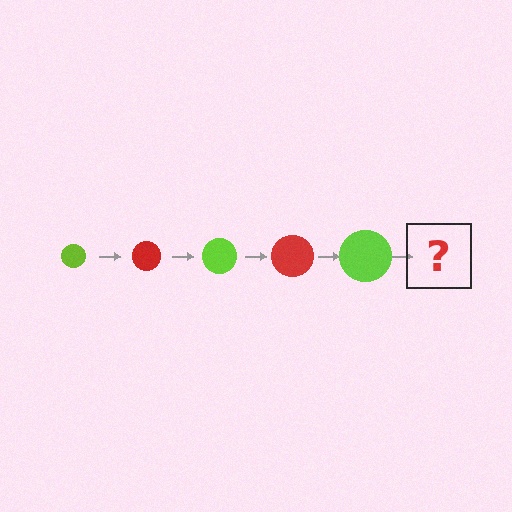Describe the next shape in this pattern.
It should be a red circle, larger than the previous one.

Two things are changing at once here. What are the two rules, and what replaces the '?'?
The two rules are that the circle grows larger each step and the color cycles through lime and red. The '?' should be a red circle, larger than the previous one.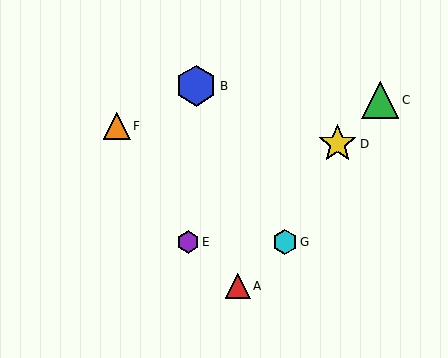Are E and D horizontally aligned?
No, E is at y≈242 and D is at y≈144.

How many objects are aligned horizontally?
2 objects (E, G) are aligned horizontally.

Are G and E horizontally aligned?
Yes, both are at y≈242.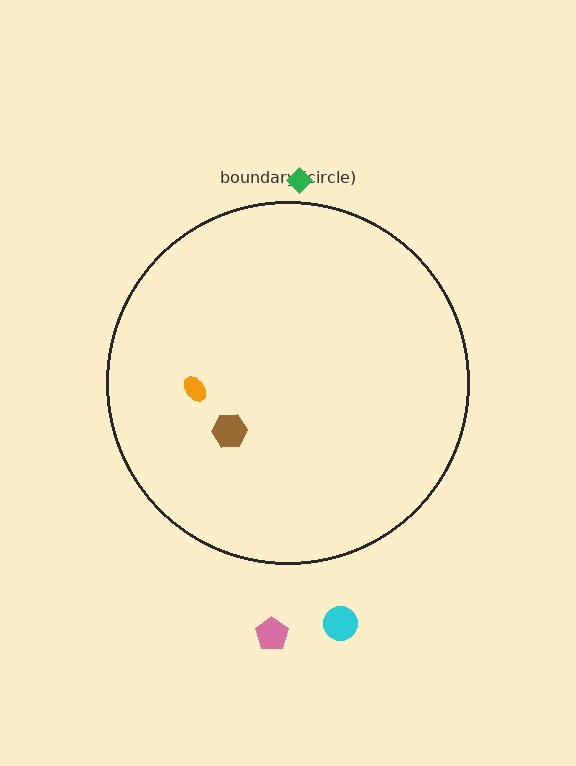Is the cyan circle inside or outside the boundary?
Outside.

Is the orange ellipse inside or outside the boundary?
Inside.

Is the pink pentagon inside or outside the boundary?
Outside.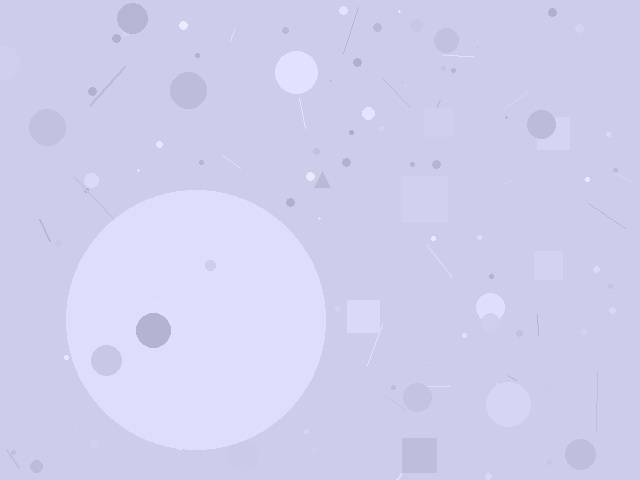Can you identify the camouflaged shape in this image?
The camouflaged shape is a circle.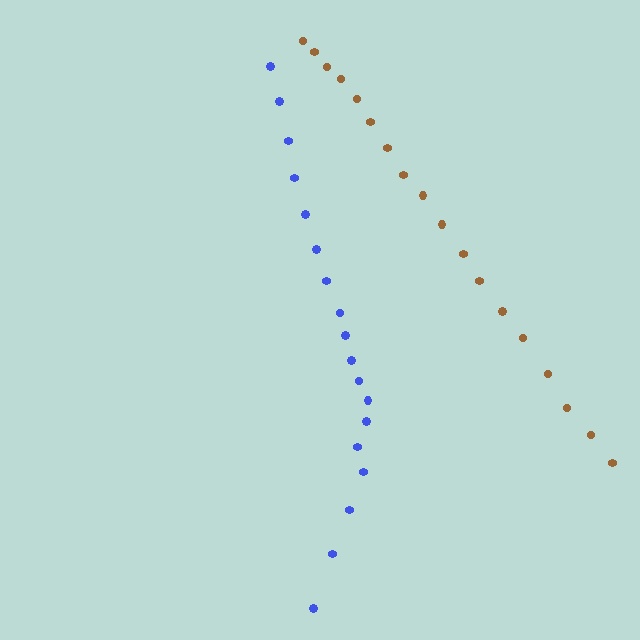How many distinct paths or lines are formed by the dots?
There are 2 distinct paths.